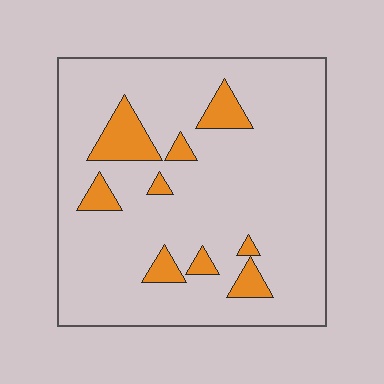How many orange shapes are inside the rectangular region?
9.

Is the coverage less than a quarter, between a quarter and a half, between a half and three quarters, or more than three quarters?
Less than a quarter.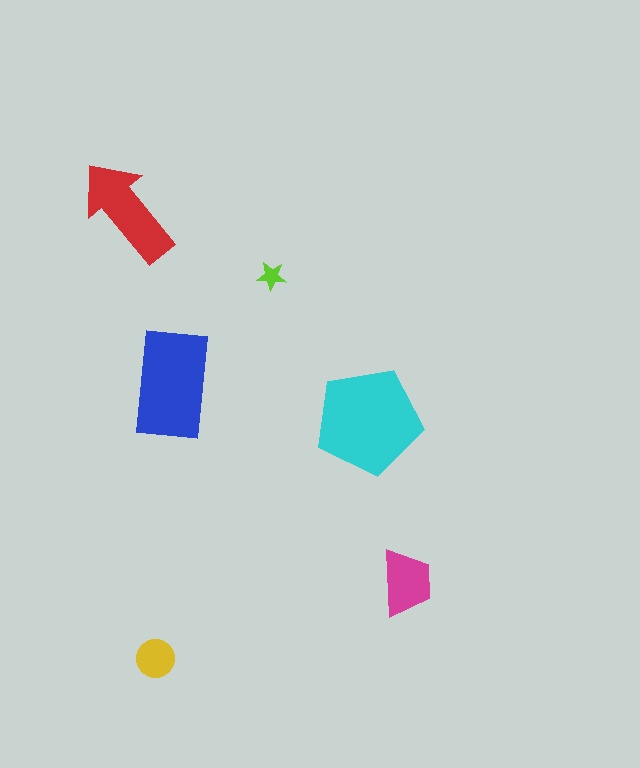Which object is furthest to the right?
The magenta trapezoid is rightmost.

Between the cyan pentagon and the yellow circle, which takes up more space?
The cyan pentagon.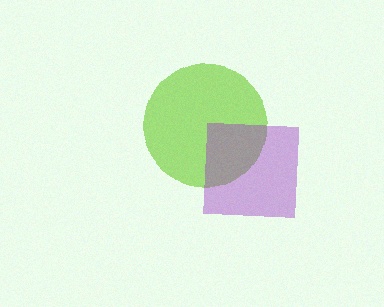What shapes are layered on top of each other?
The layered shapes are: a lime circle, a purple square.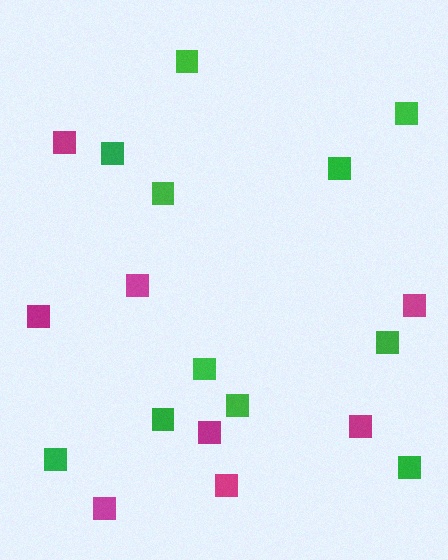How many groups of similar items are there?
There are 2 groups: one group of green squares (11) and one group of magenta squares (8).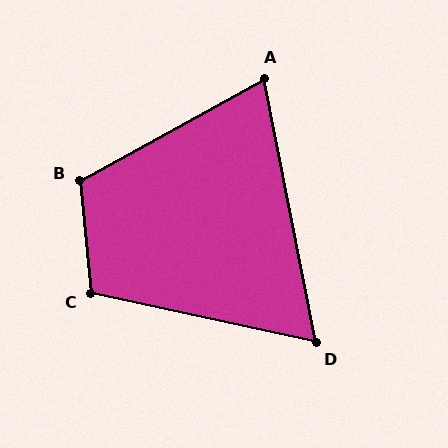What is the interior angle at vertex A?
Approximately 72 degrees (acute).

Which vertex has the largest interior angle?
B, at approximately 114 degrees.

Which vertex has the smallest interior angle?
D, at approximately 66 degrees.